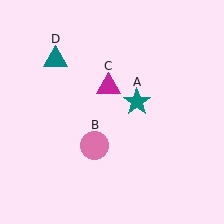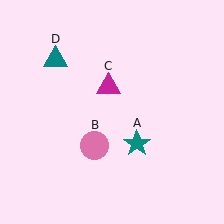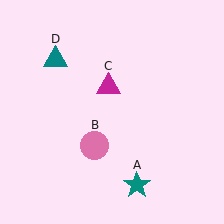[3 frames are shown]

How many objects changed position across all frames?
1 object changed position: teal star (object A).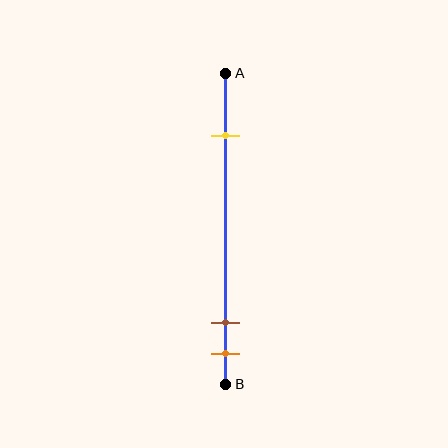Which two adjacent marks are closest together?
The brown and orange marks are the closest adjacent pair.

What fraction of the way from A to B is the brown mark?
The brown mark is approximately 80% (0.8) of the way from A to B.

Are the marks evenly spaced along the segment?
No, the marks are not evenly spaced.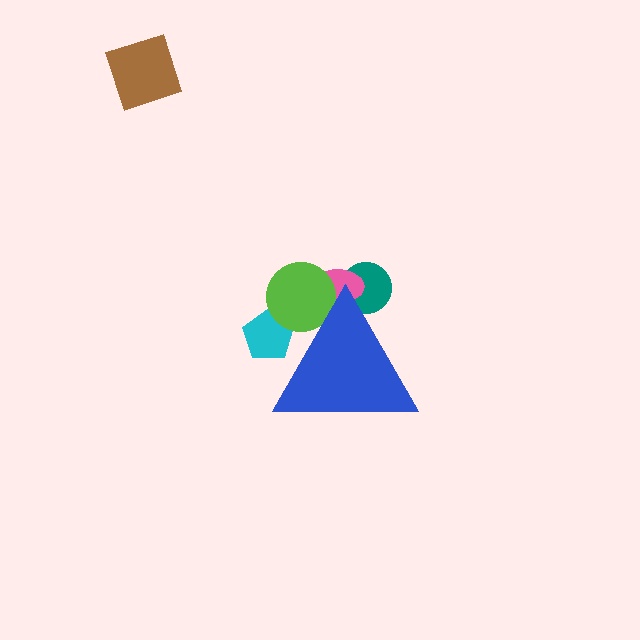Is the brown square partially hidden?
No, the brown square is fully visible.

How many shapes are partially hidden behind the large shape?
5 shapes are partially hidden.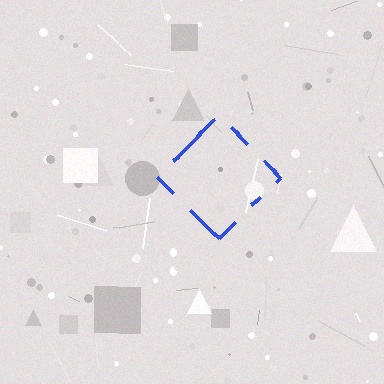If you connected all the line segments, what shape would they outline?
They would outline a diamond.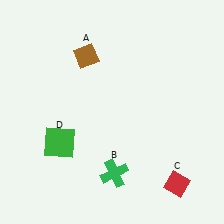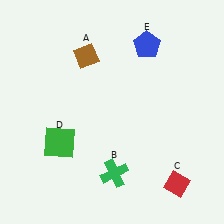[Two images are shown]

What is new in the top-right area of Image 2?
A blue pentagon (E) was added in the top-right area of Image 2.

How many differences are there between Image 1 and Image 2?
There is 1 difference between the two images.